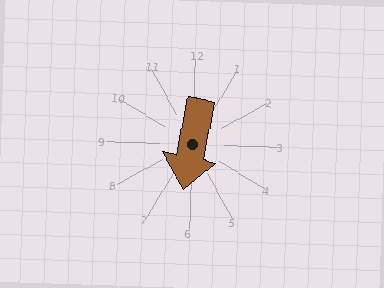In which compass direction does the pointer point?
South.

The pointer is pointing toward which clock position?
Roughly 6 o'clock.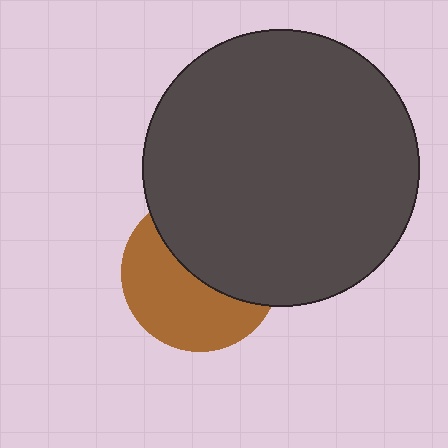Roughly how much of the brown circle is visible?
About half of it is visible (roughly 51%).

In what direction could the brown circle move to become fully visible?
The brown circle could move down. That would shift it out from behind the dark gray circle entirely.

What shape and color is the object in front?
The object in front is a dark gray circle.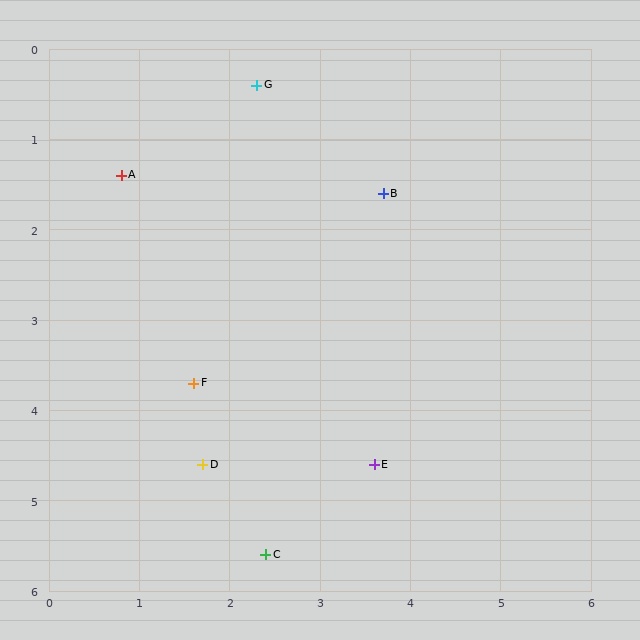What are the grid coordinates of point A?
Point A is at approximately (0.8, 1.4).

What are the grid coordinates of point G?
Point G is at approximately (2.3, 0.4).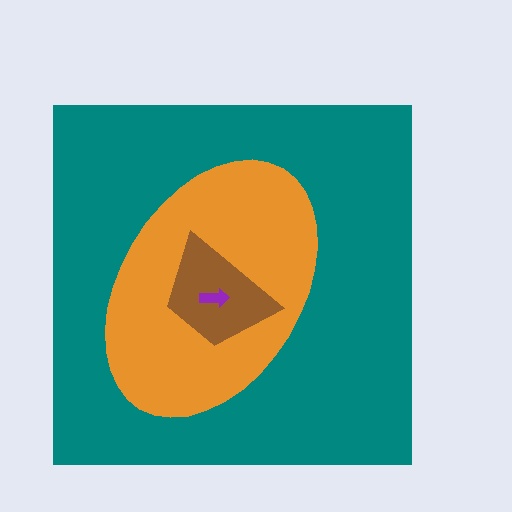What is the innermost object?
The purple arrow.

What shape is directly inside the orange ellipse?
The brown trapezoid.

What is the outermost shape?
The teal square.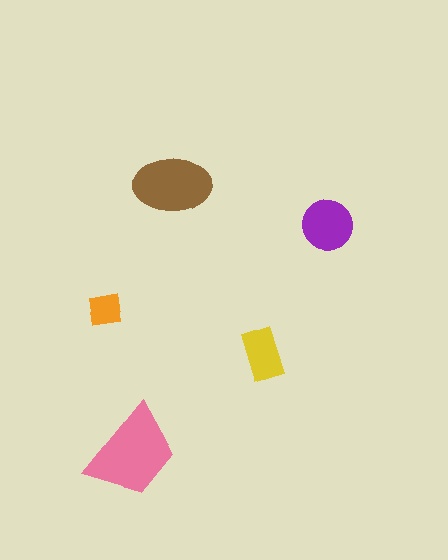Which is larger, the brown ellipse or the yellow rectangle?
The brown ellipse.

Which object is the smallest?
The orange square.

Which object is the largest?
The pink trapezoid.